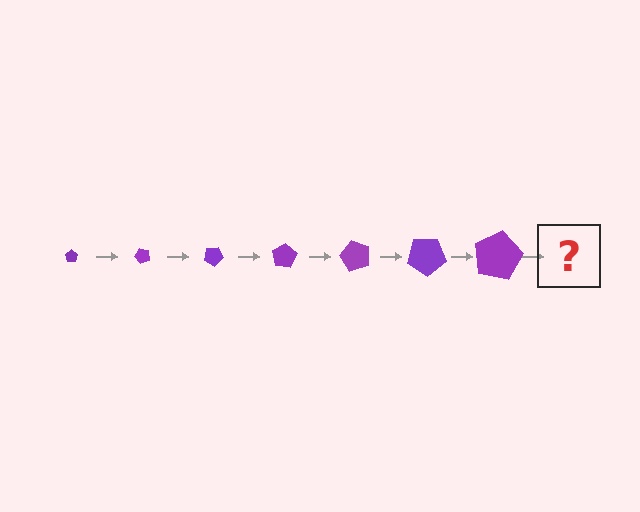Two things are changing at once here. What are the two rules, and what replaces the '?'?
The two rules are that the pentagon grows larger each step and it rotates 50 degrees each step. The '?' should be a pentagon, larger than the previous one and rotated 350 degrees from the start.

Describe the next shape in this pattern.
It should be a pentagon, larger than the previous one and rotated 350 degrees from the start.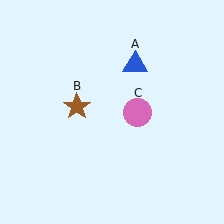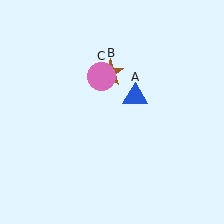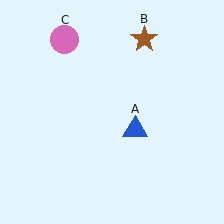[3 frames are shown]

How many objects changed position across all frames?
3 objects changed position: blue triangle (object A), brown star (object B), pink circle (object C).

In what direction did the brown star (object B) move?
The brown star (object B) moved up and to the right.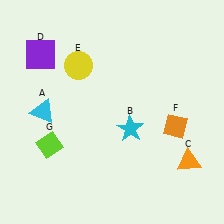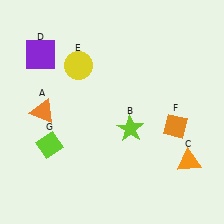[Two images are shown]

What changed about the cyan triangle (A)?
In Image 1, A is cyan. In Image 2, it changed to orange.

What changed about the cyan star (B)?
In Image 1, B is cyan. In Image 2, it changed to lime.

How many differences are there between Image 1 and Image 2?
There are 2 differences between the two images.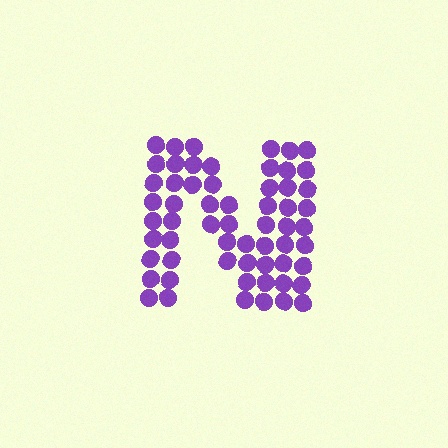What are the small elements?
The small elements are circles.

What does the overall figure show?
The overall figure shows the letter N.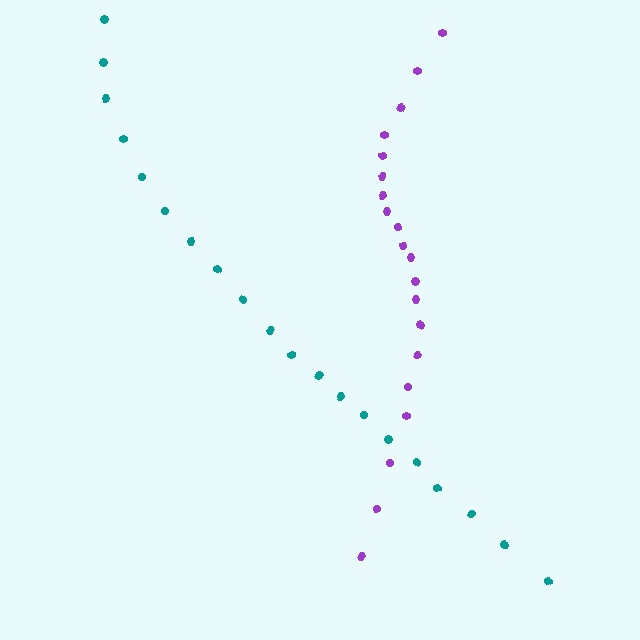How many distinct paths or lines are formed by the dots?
There are 2 distinct paths.